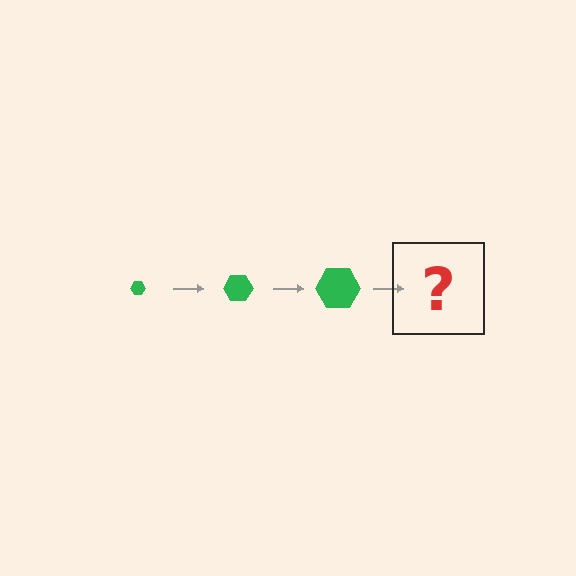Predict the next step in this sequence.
The next step is a green hexagon, larger than the previous one.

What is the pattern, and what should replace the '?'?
The pattern is that the hexagon gets progressively larger each step. The '?' should be a green hexagon, larger than the previous one.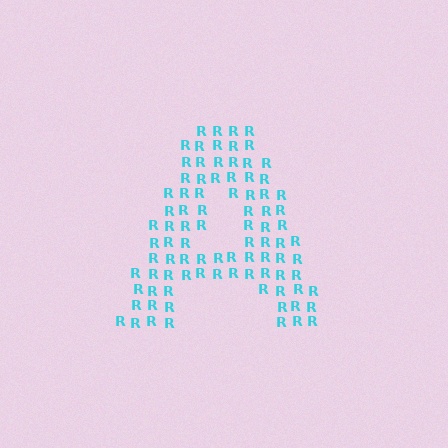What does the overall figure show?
The overall figure shows the letter A.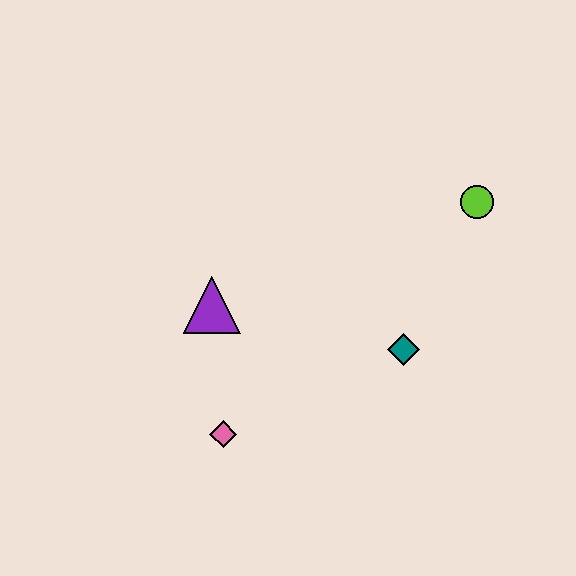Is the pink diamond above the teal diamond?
No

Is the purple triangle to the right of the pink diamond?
No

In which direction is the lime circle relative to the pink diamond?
The lime circle is to the right of the pink diamond.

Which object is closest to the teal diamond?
The lime circle is closest to the teal diamond.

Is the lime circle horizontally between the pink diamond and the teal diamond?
No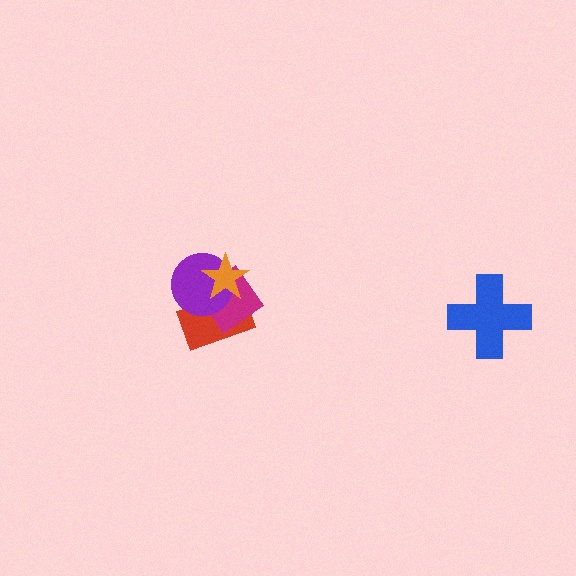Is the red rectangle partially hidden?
Yes, it is partially covered by another shape.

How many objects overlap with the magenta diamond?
3 objects overlap with the magenta diamond.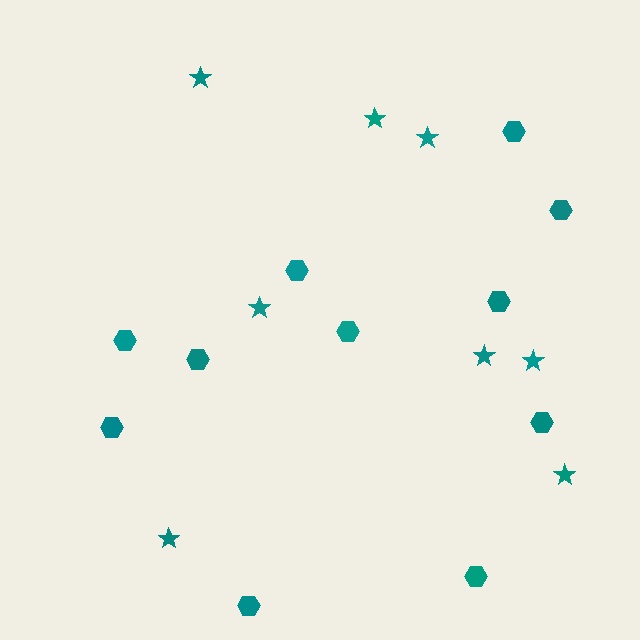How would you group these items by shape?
There are 2 groups: one group of stars (8) and one group of hexagons (11).